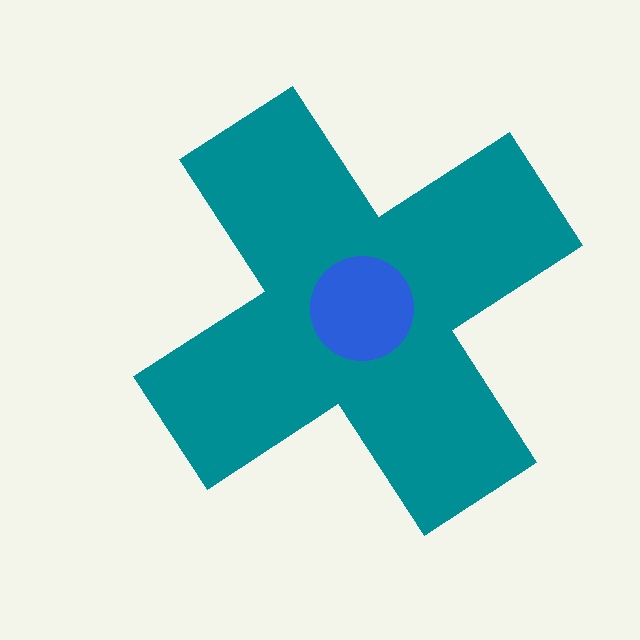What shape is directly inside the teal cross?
The blue circle.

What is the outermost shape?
The teal cross.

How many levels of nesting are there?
2.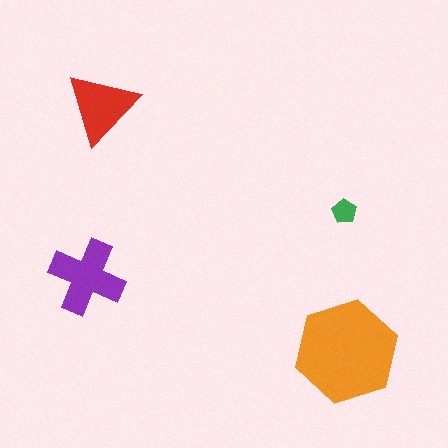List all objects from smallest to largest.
The green pentagon, the red triangle, the purple cross, the orange hexagon.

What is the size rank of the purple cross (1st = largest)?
2nd.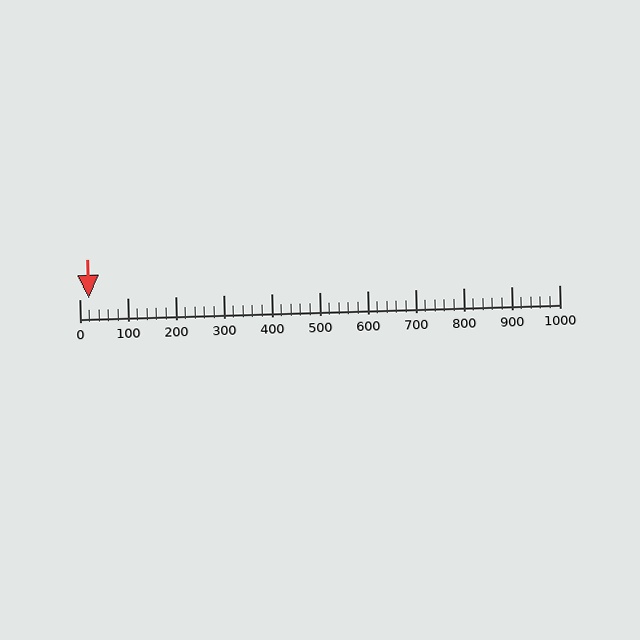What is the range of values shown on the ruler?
The ruler shows values from 0 to 1000.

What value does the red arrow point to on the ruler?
The red arrow points to approximately 20.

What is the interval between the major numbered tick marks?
The major tick marks are spaced 100 units apart.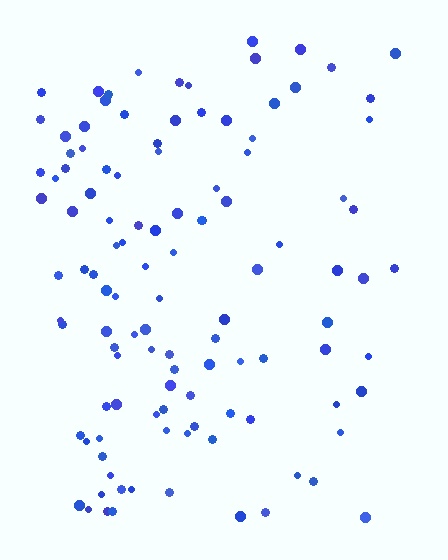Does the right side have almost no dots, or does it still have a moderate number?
Still a moderate number, just noticeably fewer than the left.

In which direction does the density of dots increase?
From right to left, with the left side densest.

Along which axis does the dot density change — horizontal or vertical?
Horizontal.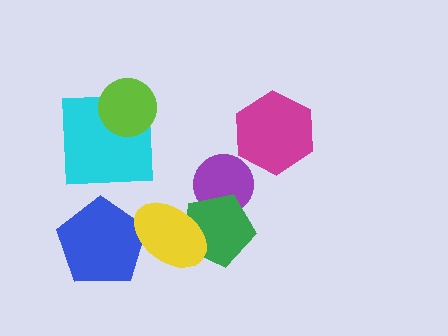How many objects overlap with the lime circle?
1 object overlaps with the lime circle.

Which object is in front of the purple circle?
The green pentagon is in front of the purple circle.